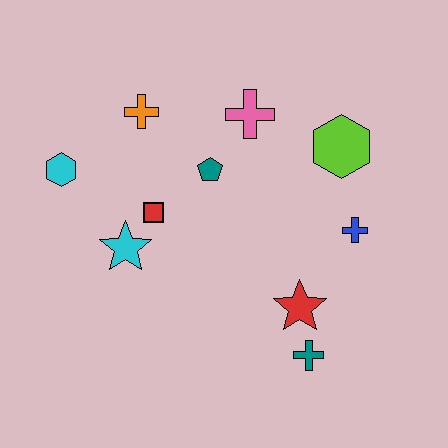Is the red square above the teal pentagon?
No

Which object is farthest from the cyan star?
The lime hexagon is farthest from the cyan star.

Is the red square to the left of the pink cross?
Yes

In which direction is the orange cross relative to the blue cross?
The orange cross is to the left of the blue cross.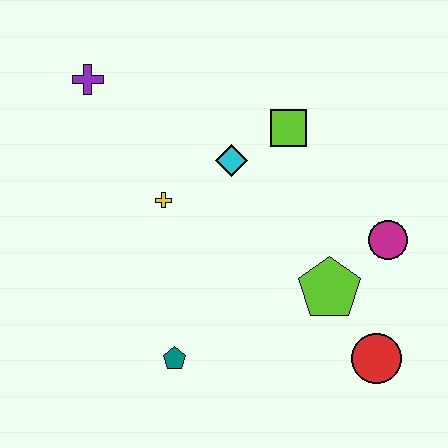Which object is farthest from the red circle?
The purple cross is farthest from the red circle.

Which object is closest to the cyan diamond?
The lime square is closest to the cyan diamond.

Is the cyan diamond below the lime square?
Yes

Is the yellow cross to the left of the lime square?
Yes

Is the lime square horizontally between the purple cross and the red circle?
Yes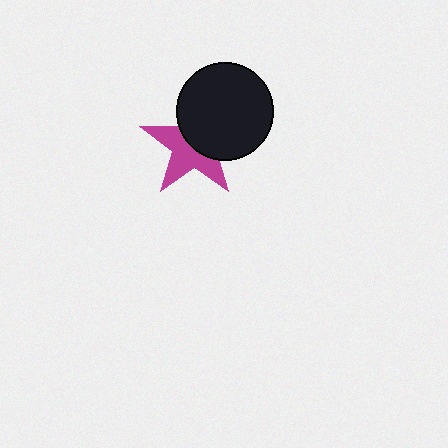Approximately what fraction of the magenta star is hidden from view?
Roughly 48% of the magenta star is hidden behind the black circle.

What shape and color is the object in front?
The object in front is a black circle.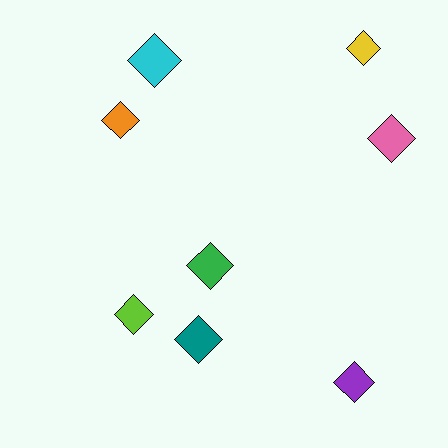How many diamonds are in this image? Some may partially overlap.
There are 8 diamonds.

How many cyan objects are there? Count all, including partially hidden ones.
There is 1 cyan object.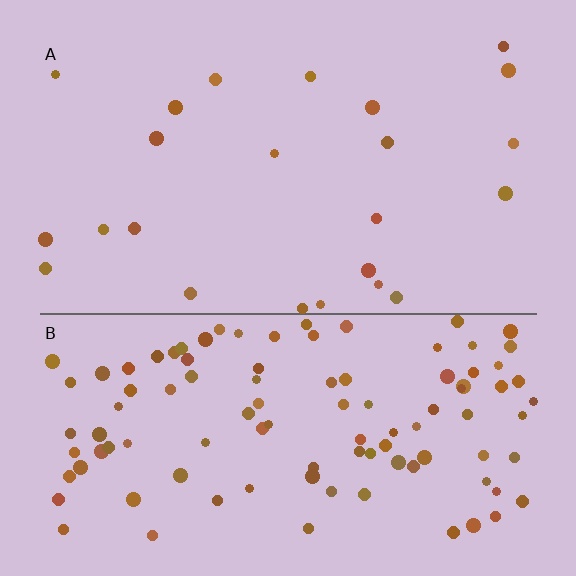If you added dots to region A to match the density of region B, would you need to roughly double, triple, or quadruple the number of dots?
Approximately quadruple.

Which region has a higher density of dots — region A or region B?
B (the bottom).